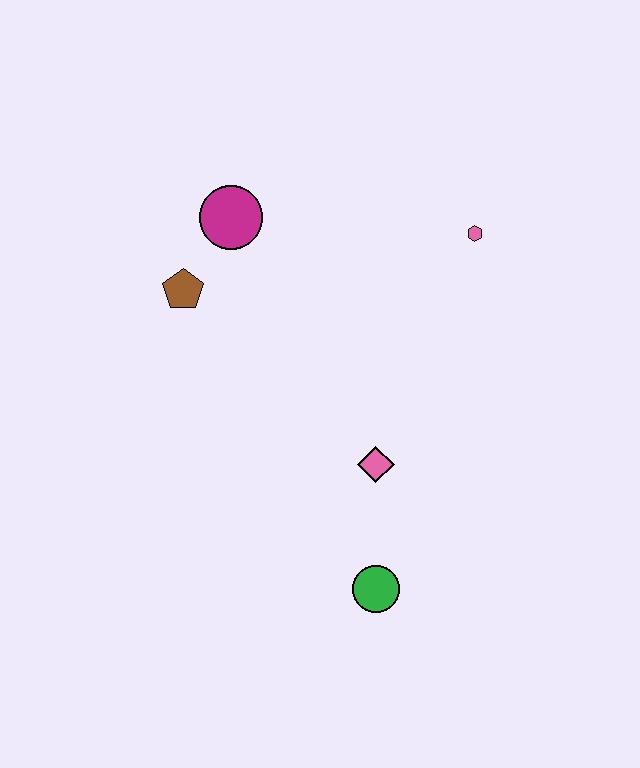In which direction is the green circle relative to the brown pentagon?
The green circle is below the brown pentagon.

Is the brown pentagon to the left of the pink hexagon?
Yes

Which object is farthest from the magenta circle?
The green circle is farthest from the magenta circle.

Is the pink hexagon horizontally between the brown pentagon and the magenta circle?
No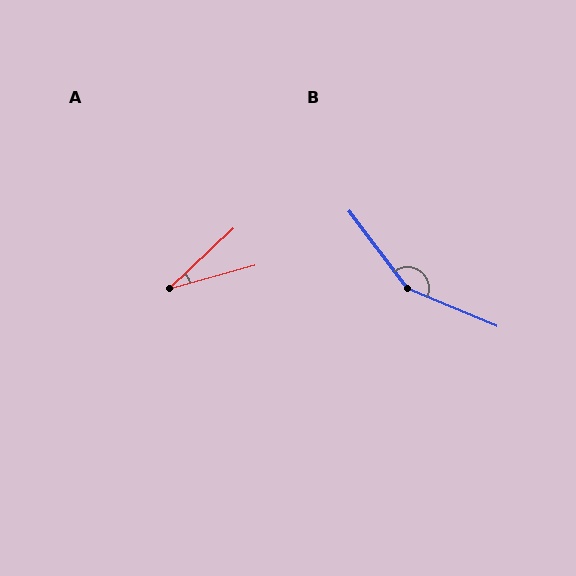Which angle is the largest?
B, at approximately 150 degrees.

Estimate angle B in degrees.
Approximately 150 degrees.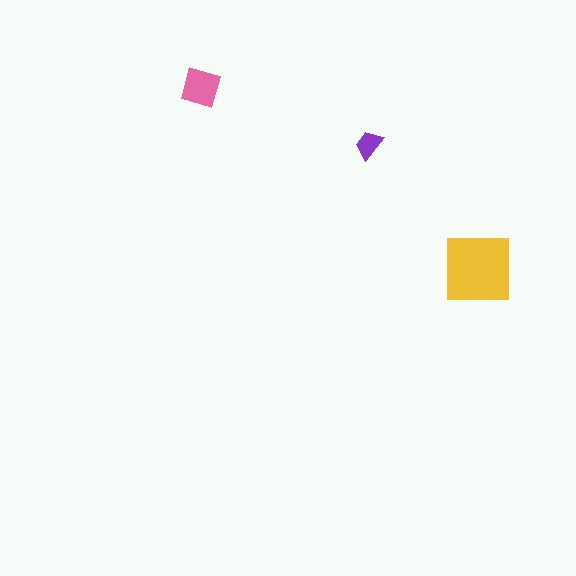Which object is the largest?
The yellow square.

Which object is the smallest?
The purple trapezoid.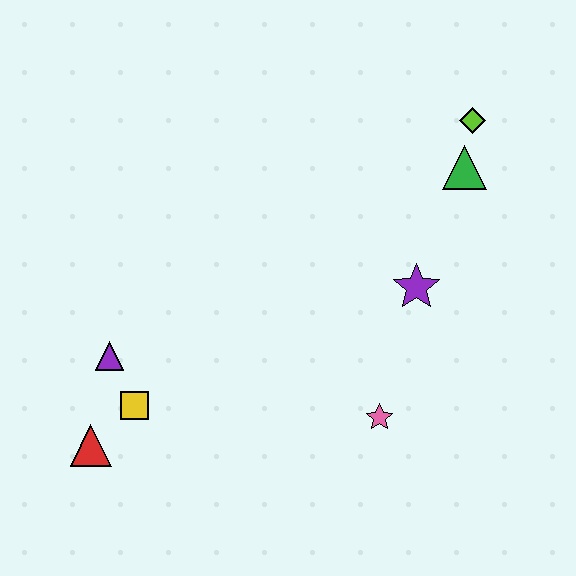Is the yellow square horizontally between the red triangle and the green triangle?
Yes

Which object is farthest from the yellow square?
The lime diamond is farthest from the yellow square.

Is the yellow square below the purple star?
Yes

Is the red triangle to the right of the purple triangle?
No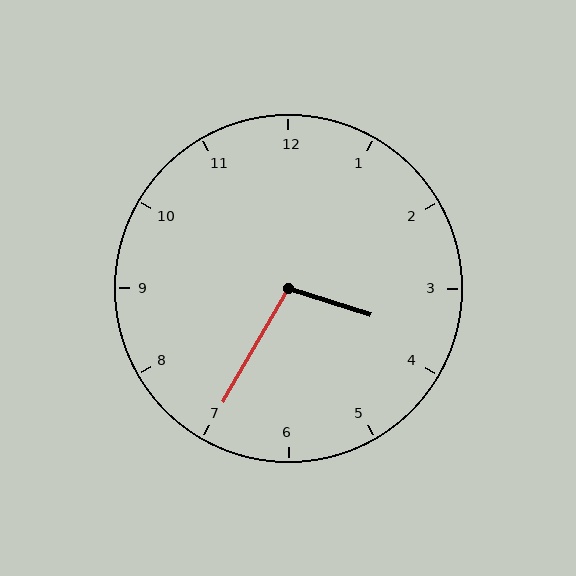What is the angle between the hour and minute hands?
Approximately 102 degrees.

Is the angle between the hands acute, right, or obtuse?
It is obtuse.